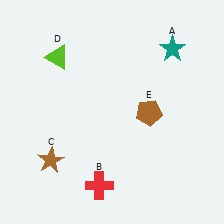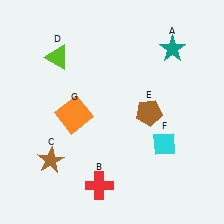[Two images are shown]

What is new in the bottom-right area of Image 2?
A cyan diamond (F) was added in the bottom-right area of Image 2.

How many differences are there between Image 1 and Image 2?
There are 2 differences between the two images.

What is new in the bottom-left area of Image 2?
An orange square (G) was added in the bottom-left area of Image 2.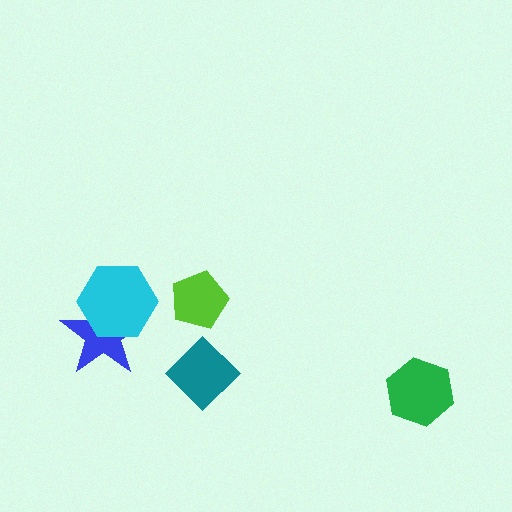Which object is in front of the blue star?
The cyan hexagon is in front of the blue star.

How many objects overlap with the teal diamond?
0 objects overlap with the teal diamond.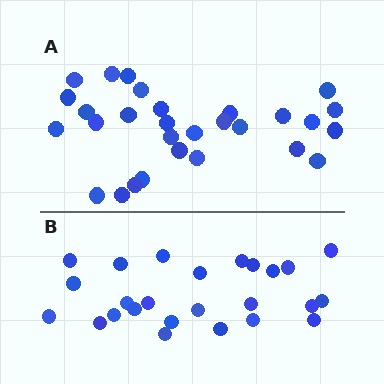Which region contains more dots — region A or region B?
Region A (the top region) has more dots.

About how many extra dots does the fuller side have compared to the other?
Region A has about 4 more dots than region B.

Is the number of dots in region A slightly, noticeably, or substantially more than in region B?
Region A has only slightly more — the two regions are fairly close. The ratio is roughly 1.2 to 1.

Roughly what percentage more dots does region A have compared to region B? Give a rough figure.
About 15% more.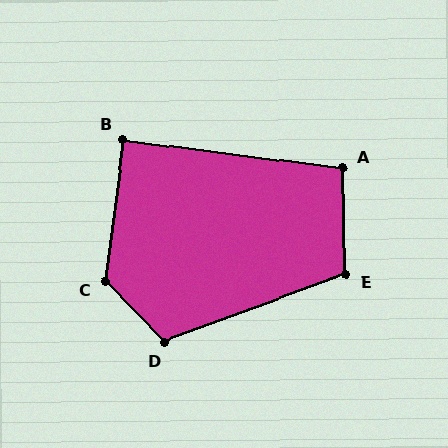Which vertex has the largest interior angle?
C, at approximately 128 degrees.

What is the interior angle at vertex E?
Approximately 109 degrees (obtuse).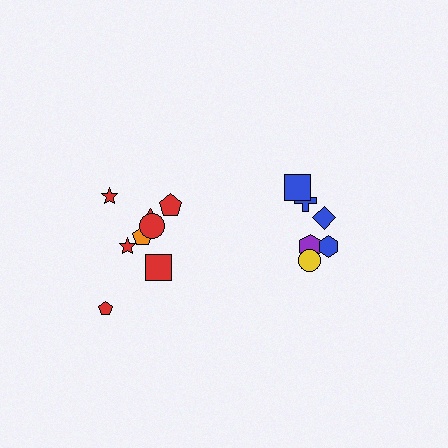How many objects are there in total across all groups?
There are 14 objects.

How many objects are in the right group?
There are 6 objects.